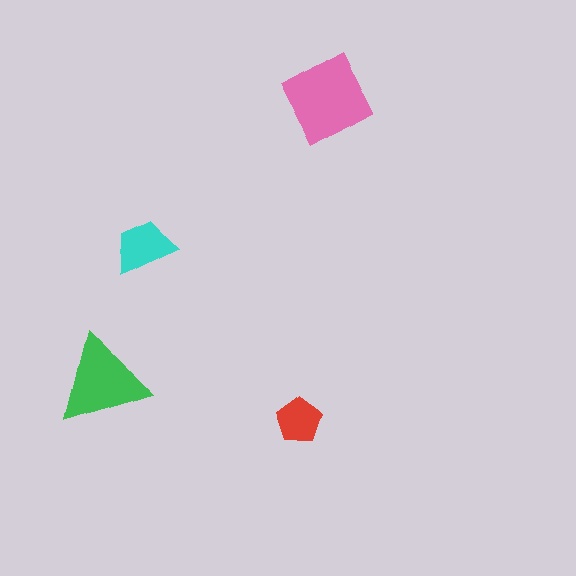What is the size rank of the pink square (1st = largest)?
1st.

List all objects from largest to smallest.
The pink square, the green triangle, the cyan trapezoid, the red pentagon.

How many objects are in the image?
There are 4 objects in the image.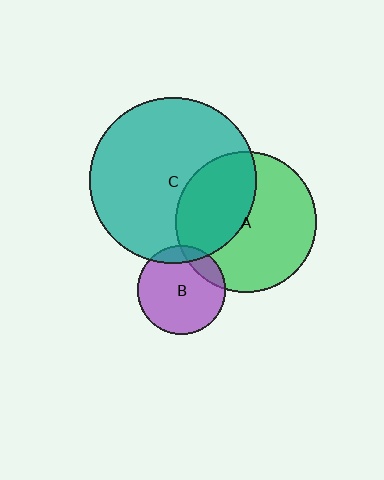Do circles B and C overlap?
Yes.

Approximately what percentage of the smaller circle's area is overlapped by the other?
Approximately 10%.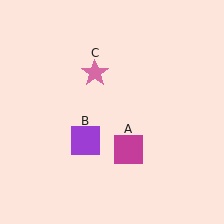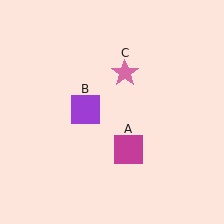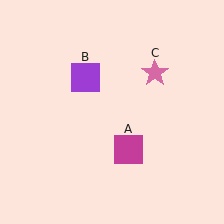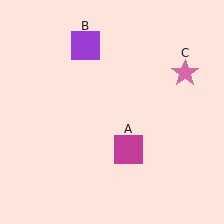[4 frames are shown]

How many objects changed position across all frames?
2 objects changed position: purple square (object B), pink star (object C).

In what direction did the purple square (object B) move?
The purple square (object B) moved up.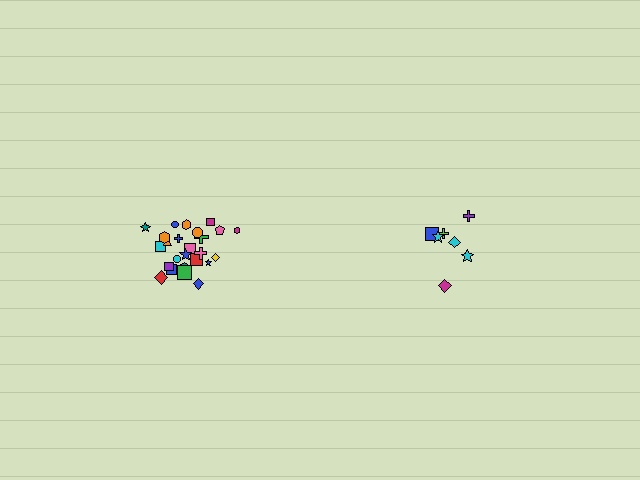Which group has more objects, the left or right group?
The left group.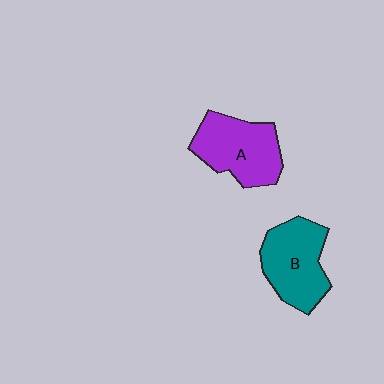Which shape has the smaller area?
Shape B (teal).